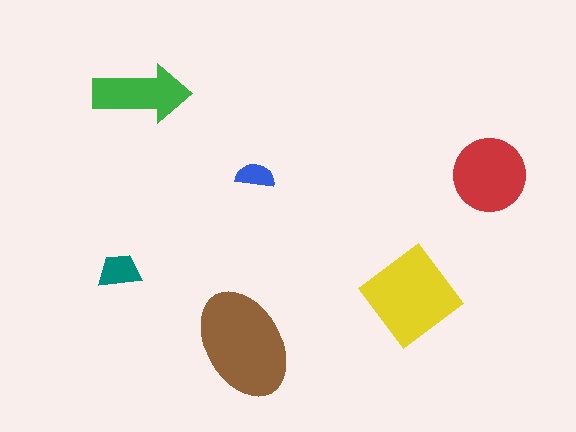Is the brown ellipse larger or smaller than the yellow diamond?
Larger.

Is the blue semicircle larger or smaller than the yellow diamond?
Smaller.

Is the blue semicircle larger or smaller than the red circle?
Smaller.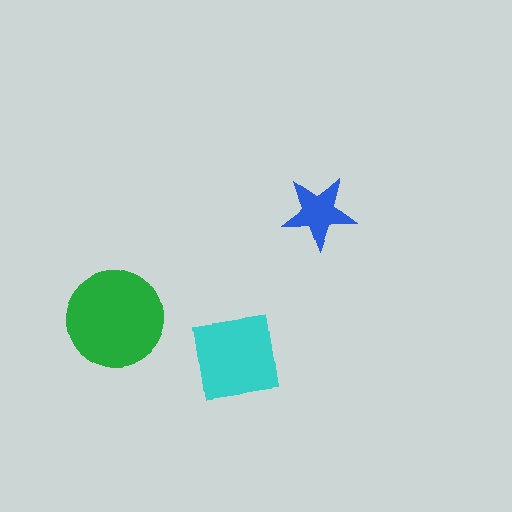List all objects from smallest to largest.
The blue star, the cyan square, the green circle.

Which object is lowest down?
The cyan square is bottommost.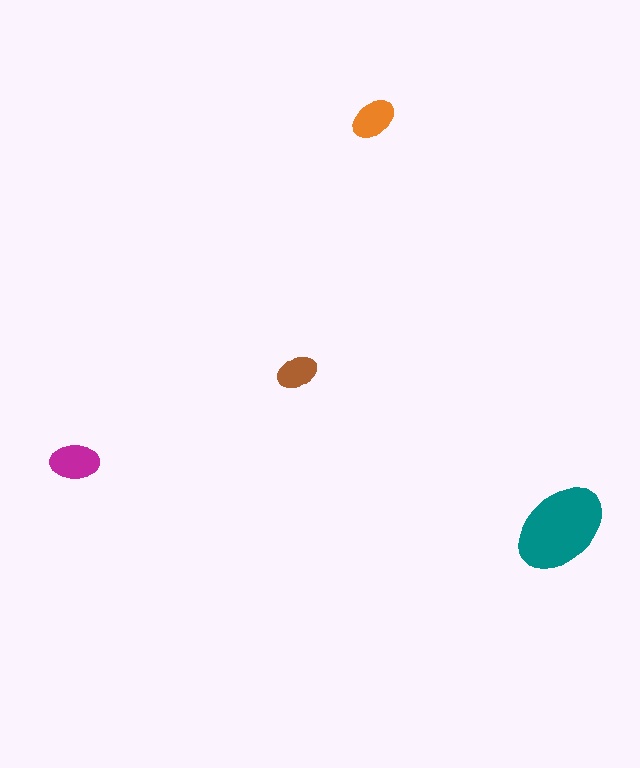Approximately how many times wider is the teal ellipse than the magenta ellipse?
About 2 times wider.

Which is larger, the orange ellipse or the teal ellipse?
The teal one.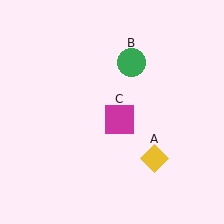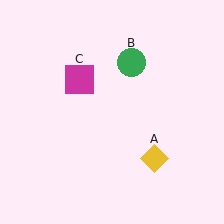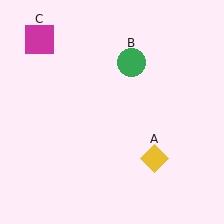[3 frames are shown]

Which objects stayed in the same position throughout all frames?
Yellow diamond (object A) and green circle (object B) remained stationary.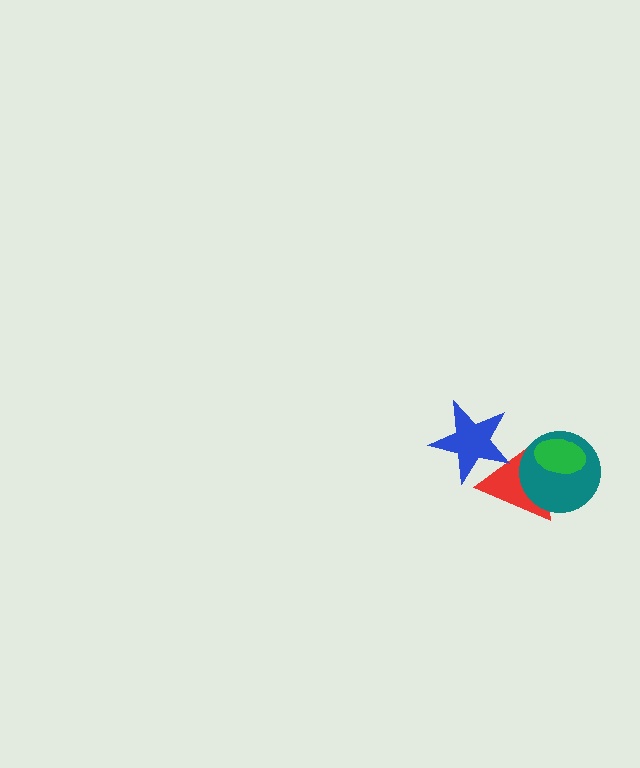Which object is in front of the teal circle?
The green ellipse is in front of the teal circle.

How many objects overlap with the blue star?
1 object overlaps with the blue star.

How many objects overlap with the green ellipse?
2 objects overlap with the green ellipse.